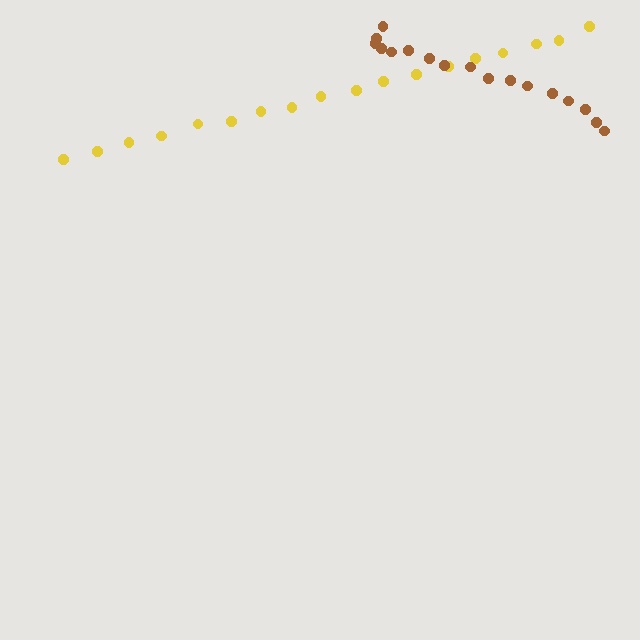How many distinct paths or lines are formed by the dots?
There are 2 distinct paths.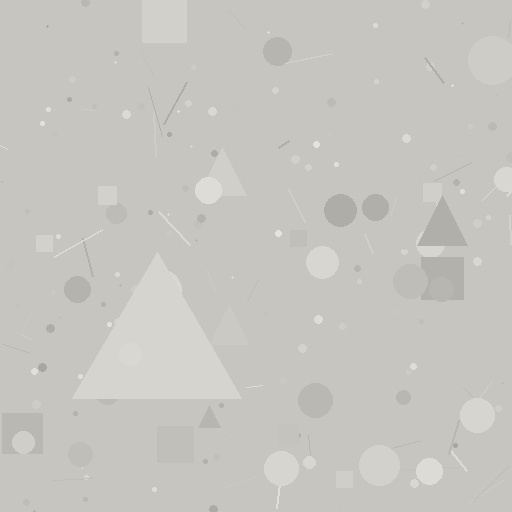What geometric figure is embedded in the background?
A triangle is embedded in the background.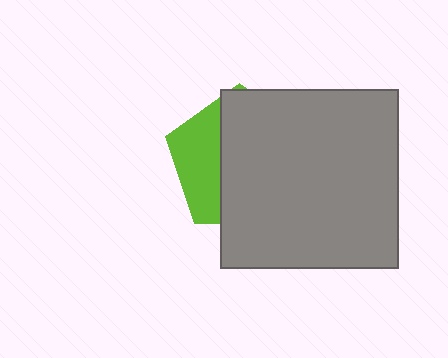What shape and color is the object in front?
The object in front is a gray square.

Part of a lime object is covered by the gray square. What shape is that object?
It is a pentagon.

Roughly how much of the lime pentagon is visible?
A small part of it is visible (roughly 32%).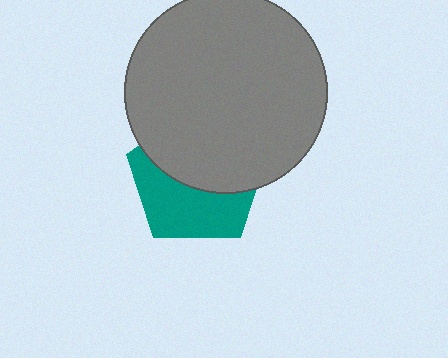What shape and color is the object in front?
The object in front is a gray circle.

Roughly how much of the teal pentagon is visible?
About half of it is visible (roughly 46%).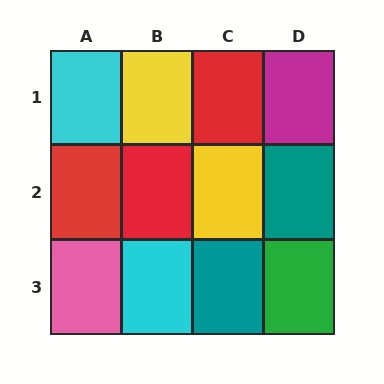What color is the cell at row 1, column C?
Red.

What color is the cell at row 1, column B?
Yellow.